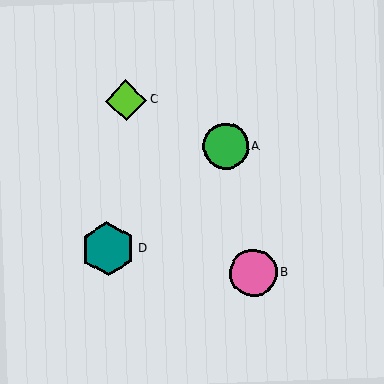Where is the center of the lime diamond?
The center of the lime diamond is at (126, 100).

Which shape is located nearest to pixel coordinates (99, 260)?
The teal hexagon (labeled D) at (108, 249) is nearest to that location.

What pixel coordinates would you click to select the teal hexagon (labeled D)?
Click at (108, 249) to select the teal hexagon D.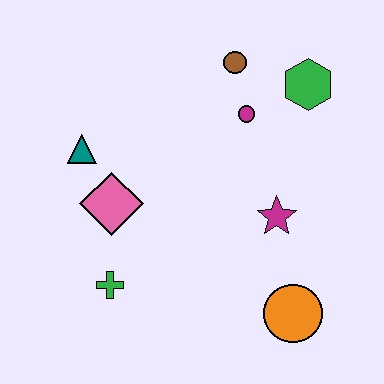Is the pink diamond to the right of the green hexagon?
No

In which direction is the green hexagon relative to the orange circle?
The green hexagon is above the orange circle.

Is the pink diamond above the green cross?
Yes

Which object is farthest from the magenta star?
The teal triangle is farthest from the magenta star.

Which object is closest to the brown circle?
The magenta circle is closest to the brown circle.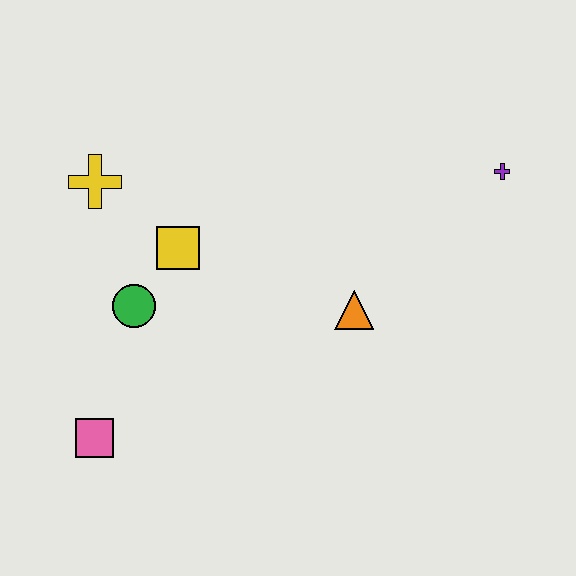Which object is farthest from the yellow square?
The purple cross is farthest from the yellow square.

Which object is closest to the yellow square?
The green circle is closest to the yellow square.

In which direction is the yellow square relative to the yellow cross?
The yellow square is to the right of the yellow cross.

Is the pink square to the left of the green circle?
Yes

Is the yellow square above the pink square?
Yes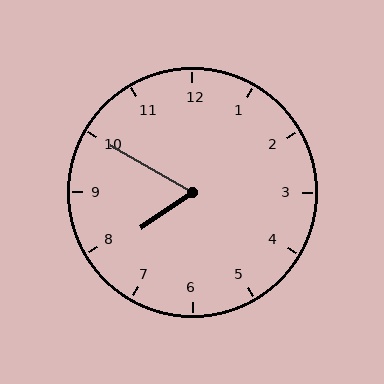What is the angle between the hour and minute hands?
Approximately 65 degrees.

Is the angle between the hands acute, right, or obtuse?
It is acute.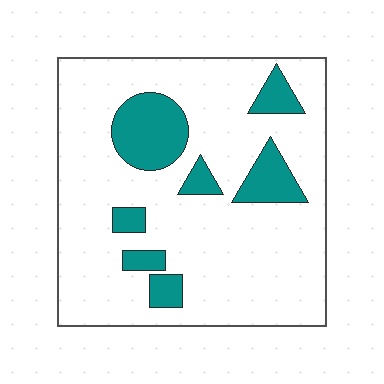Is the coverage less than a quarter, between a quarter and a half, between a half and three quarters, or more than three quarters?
Less than a quarter.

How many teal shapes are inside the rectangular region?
7.